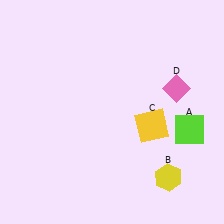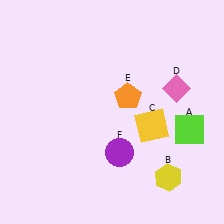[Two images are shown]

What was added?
An orange pentagon (E), a purple circle (F) were added in Image 2.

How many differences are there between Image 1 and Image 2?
There are 2 differences between the two images.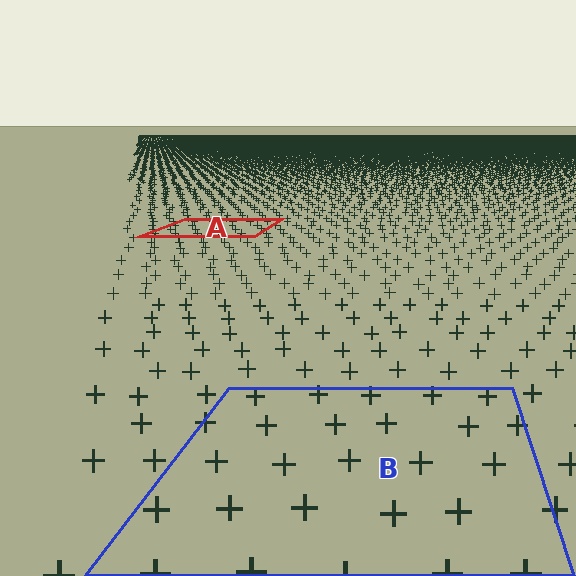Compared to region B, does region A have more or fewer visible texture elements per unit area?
Region A has more texture elements per unit area — they are packed more densely because it is farther away.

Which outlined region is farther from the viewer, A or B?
Region A is farther from the viewer — the texture elements inside it appear smaller and more densely packed.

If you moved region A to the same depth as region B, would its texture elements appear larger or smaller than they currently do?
They would appear larger. At a closer depth, the same texture elements are projected at a bigger on-screen size.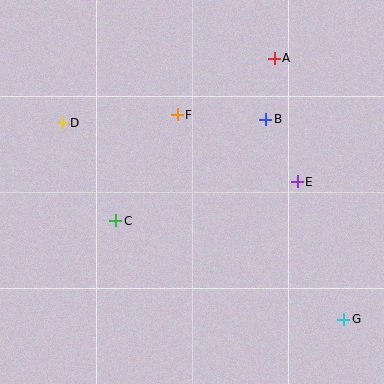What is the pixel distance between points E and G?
The distance between E and G is 145 pixels.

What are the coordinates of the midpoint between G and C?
The midpoint between G and C is at (230, 270).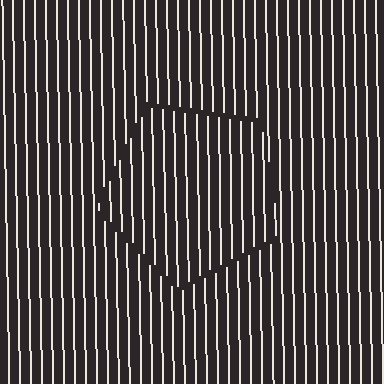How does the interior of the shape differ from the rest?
The interior of the shape contains the same grating, shifted by half a period — the contour is defined by the phase discontinuity where line-ends from the inner and outer gratings abut.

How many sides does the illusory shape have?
5 sides — the line-ends trace a pentagon.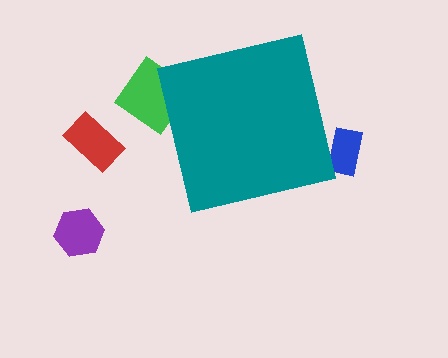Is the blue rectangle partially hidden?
Yes, the blue rectangle is partially hidden behind the teal square.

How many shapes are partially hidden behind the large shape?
2 shapes are partially hidden.